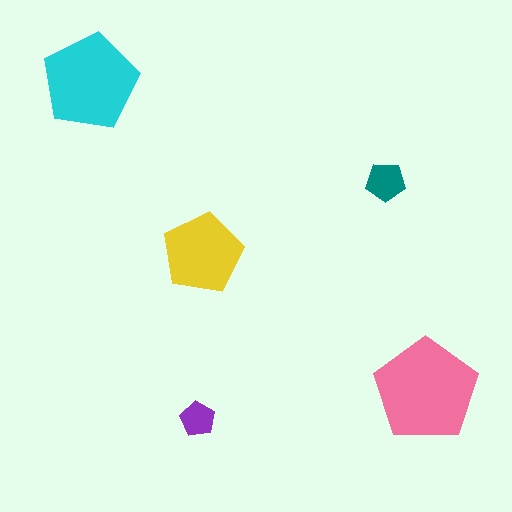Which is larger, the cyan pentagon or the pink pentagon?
The pink one.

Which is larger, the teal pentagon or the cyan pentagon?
The cyan one.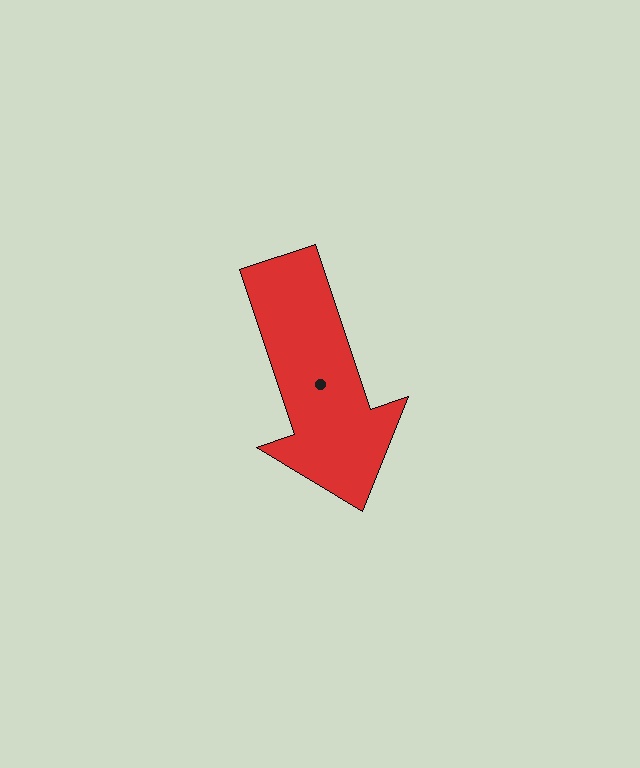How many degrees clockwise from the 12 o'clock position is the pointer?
Approximately 161 degrees.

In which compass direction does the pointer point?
South.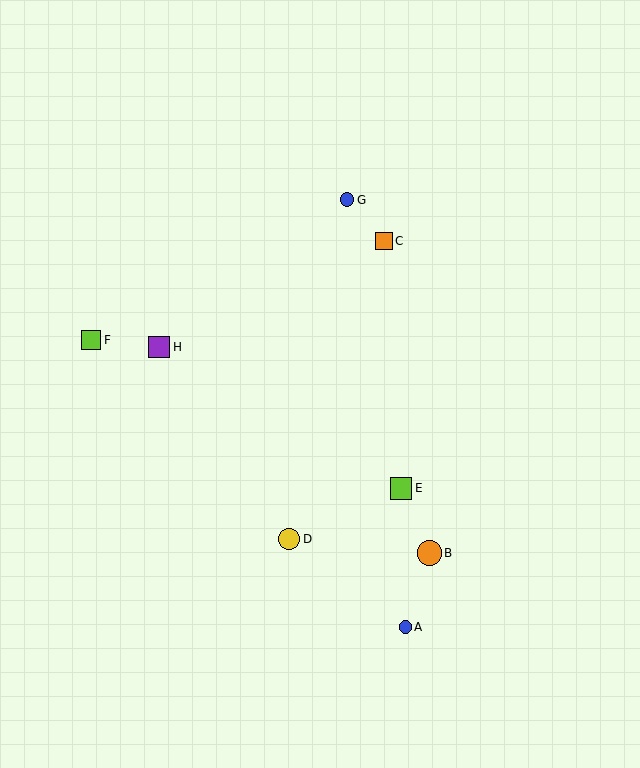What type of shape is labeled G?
Shape G is a blue circle.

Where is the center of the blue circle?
The center of the blue circle is at (347, 200).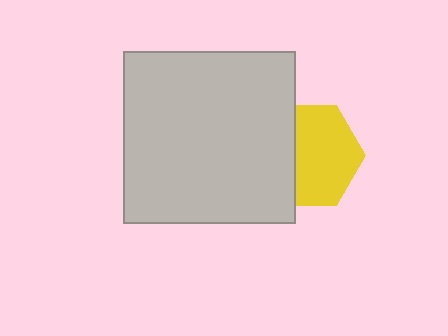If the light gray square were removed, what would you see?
You would see the complete yellow hexagon.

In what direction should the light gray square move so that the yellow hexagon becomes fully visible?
The light gray square should move left. That is the shortest direction to clear the overlap and leave the yellow hexagon fully visible.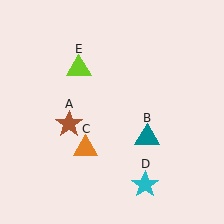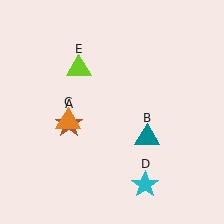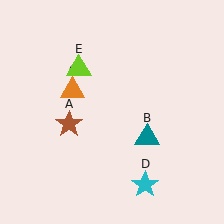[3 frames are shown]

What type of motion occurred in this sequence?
The orange triangle (object C) rotated clockwise around the center of the scene.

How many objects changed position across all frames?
1 object changed position: orange triangle (object C).